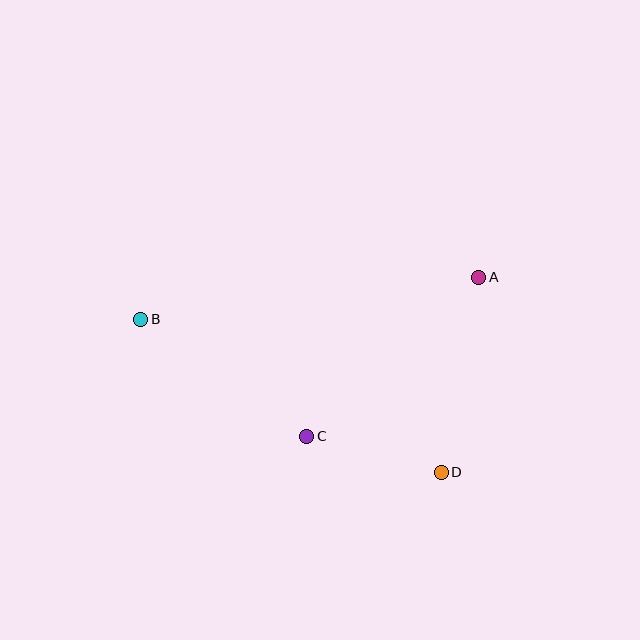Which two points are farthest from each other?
Points A and B are farthest from each other.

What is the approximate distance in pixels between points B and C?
The distance between B and C is approximately 203 pixels.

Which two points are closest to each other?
Points C and D are closest to each other.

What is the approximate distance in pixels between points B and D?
The distance between B and D is approximately 337 pixels.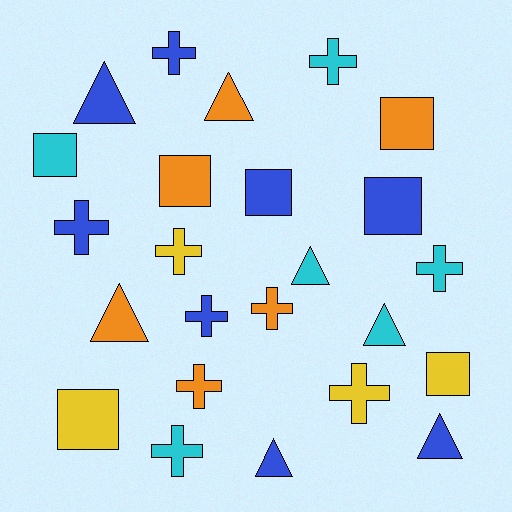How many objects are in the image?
There are 24 objects.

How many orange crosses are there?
There are 2 orange crosses.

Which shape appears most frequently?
Cross, with 10 objects.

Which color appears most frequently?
Blue, with 8 objects.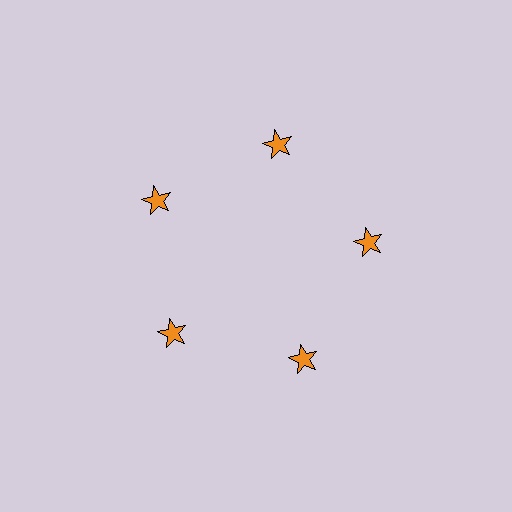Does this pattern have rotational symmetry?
Yes, this pattern has 5-fold rotational symmetry. It looks the same after rotating 72 degrees around the center.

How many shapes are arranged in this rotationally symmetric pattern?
There are 5 shapes, arranged in 5 groups of 1.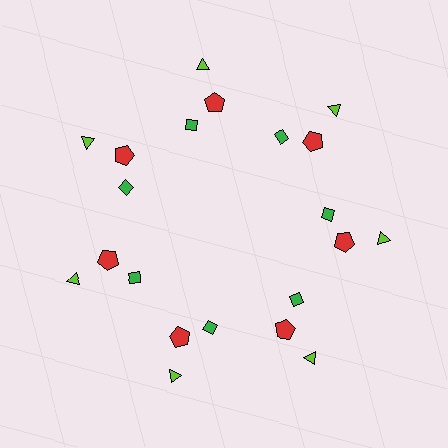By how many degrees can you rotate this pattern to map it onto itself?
The pattern maps onto itself every 51 degrees of rotation.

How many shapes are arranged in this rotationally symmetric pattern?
There are 21 shapes, arranged in 7 groups of 3.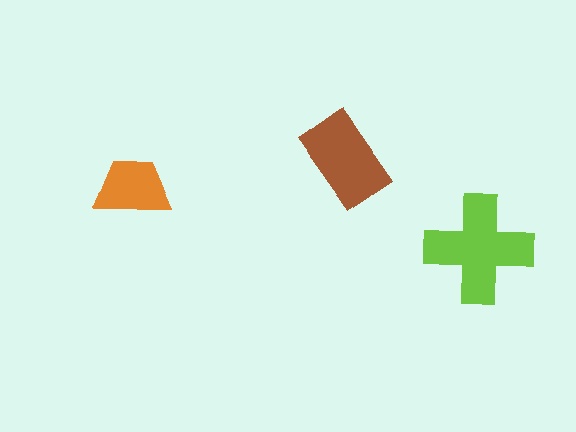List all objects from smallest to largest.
The orange trapezoid, the brown rectangle, the lime cross.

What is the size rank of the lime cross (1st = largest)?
1st.